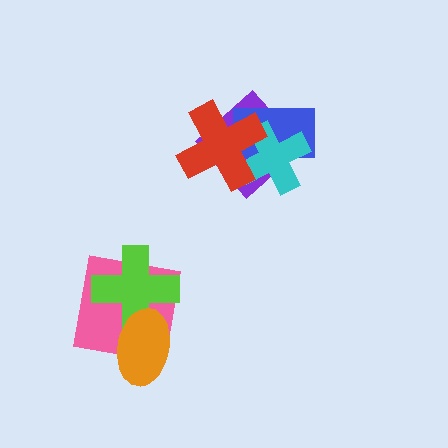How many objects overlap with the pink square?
2 objects overlap with the pink square.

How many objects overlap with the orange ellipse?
2 objects overlap with the orange ellipse.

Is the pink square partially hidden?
Yes, it is partially covered by another shape.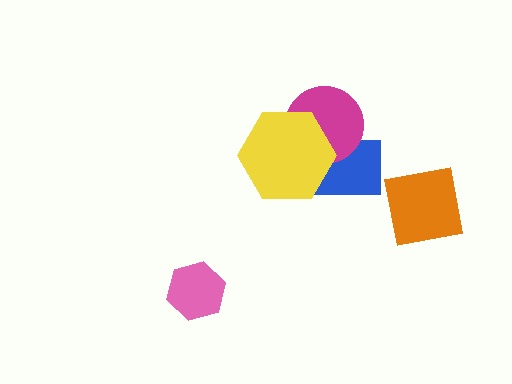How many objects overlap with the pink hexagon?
0 objects overlap with the pink hexagon.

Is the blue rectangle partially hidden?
Yes, it is partially covered by another shape.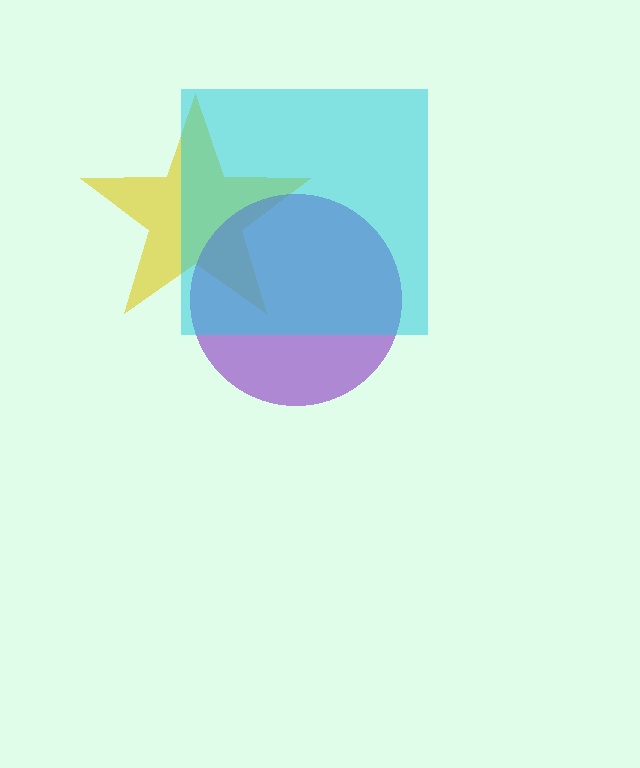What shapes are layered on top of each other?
The layered shapes are: a yellow star, a purple circle, a cyan square.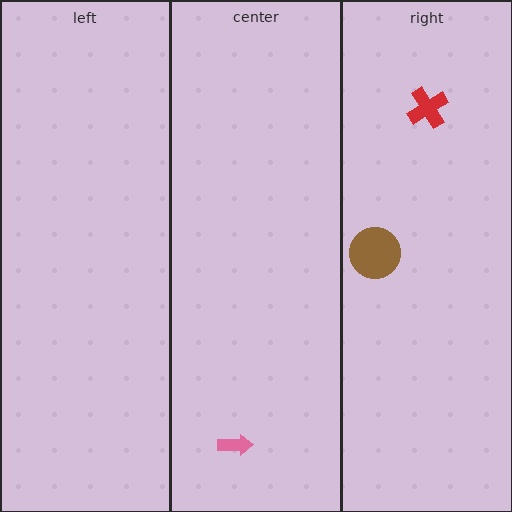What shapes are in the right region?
The brown circle, the red cross.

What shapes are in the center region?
The pink arrow.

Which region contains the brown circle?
The right region.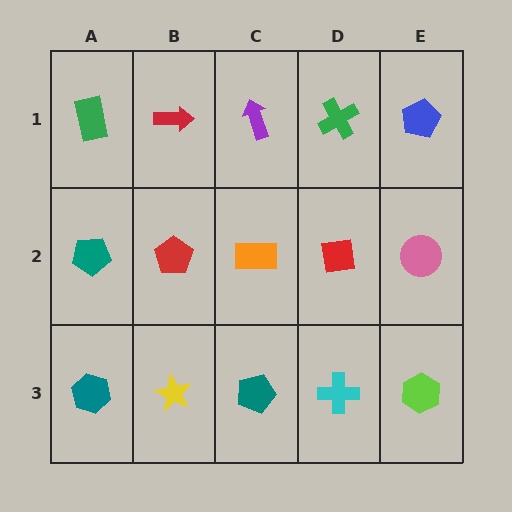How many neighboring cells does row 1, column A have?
2.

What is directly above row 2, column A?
A green rectangle.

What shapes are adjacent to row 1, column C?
An orange rectangle (row 2, column C), a red arrow (row 1, column B), a green cross (row 1, column D).